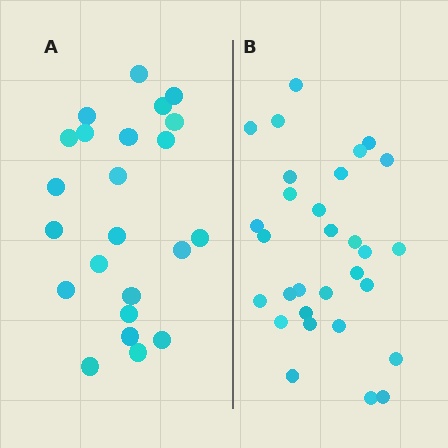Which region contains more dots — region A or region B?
Region B (the right region) has more dots.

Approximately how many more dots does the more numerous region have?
Region B has roughly 8 or so more dots than region A.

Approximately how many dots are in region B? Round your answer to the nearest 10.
About 30 dots.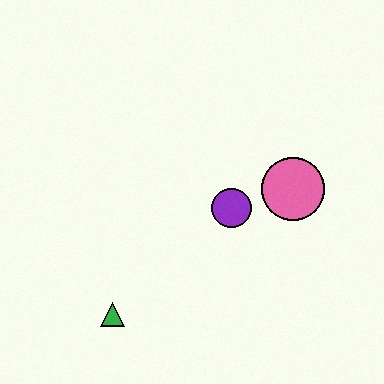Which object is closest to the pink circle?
The purple circle is closest to the pink circle.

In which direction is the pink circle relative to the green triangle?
The pink circle is to the right of the green triangle.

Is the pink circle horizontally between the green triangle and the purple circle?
No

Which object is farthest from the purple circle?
The green triangle is farthest from the purple circle.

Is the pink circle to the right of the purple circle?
Yes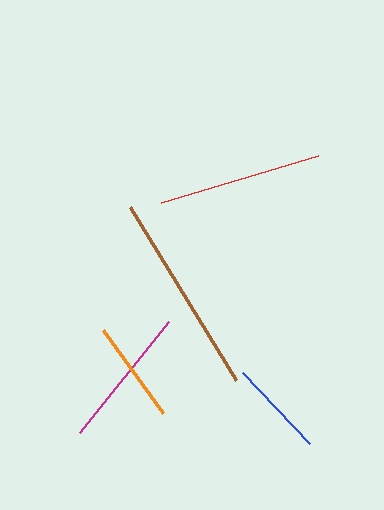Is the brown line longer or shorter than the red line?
The brown line is longer than the red line.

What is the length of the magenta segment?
The magenta segment is approximately 143 pixels long.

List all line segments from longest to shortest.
From longest to shortest: brown, red, magenta, orange, blue.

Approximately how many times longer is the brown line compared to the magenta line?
The brown line is approximately 1.4 times the length of the magenta line.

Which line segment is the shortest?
The blue line is the shortest at approximately 97 pixels.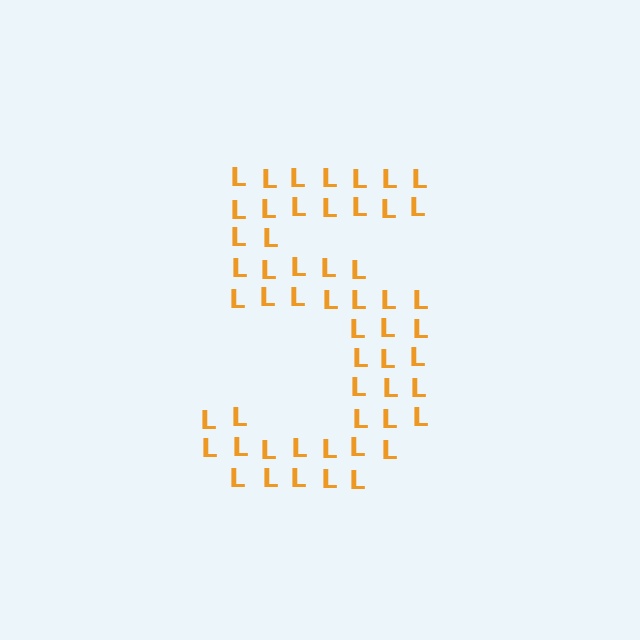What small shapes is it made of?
It is made of small letter L's.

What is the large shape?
The large shape is the digit 5.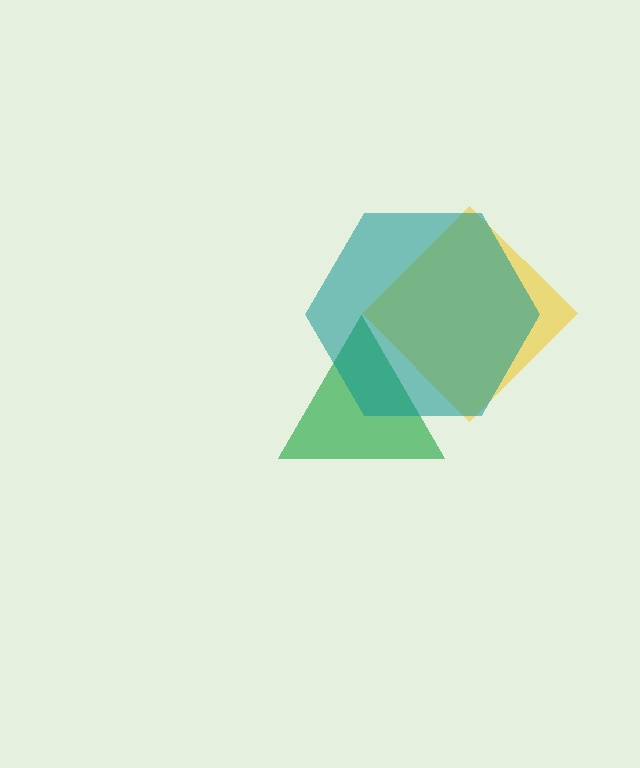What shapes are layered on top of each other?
The layered shapes are: a yellow diamond, a green triangle, a teal hexagon.